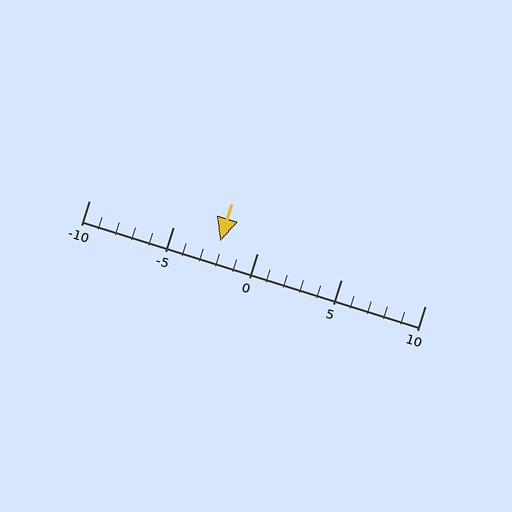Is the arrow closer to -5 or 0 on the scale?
The arrow is closer to 0.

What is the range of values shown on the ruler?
The ruler shows values from -10 to 10.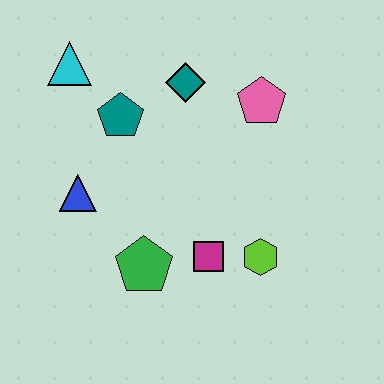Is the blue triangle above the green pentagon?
Yes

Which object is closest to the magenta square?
The lime hexagon is closest to the magenta square.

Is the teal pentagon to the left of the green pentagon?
Yes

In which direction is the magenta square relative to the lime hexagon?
The magenta square is to the left of the lime hexagon.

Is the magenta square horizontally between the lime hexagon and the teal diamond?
Yes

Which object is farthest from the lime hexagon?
The cyan triangle is farthest from the lime hexagon.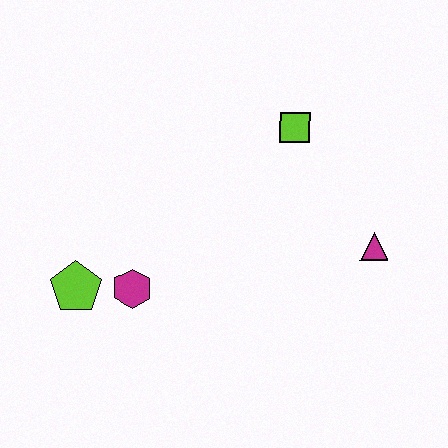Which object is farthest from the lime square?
The lime pentagon is farthest from the lime square.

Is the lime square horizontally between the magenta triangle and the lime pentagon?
Yes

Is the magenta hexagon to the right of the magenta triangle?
No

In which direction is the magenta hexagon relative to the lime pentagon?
The magenta hexagon is to the right of the lime pentagon.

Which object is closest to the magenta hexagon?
The lime pentagon is closest to the magenta hexagon.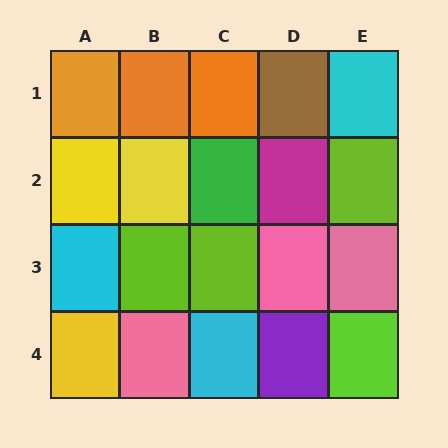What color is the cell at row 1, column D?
Brown.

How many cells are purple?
1 cell is purple.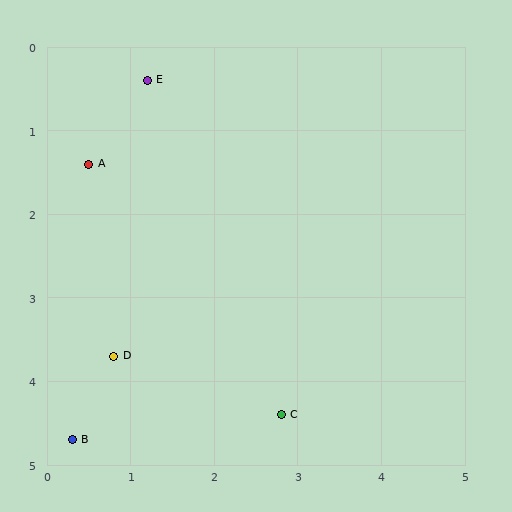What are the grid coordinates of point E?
Point E is at approximately (1.2, 0.4).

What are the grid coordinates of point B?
Point B is at approximately (0.3, 4.7).